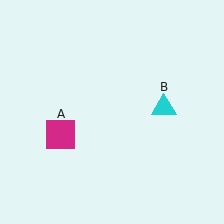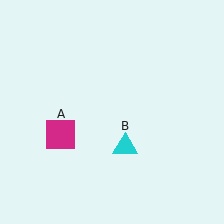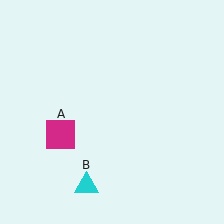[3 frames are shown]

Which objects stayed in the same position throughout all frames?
Magenta square (object A) remained stationary.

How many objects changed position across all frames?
1 object changed position: cyan triangle (object B).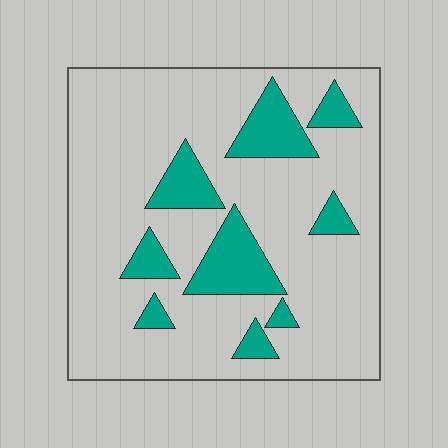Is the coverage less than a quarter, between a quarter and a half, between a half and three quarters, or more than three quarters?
Less than a quarter.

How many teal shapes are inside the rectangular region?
9.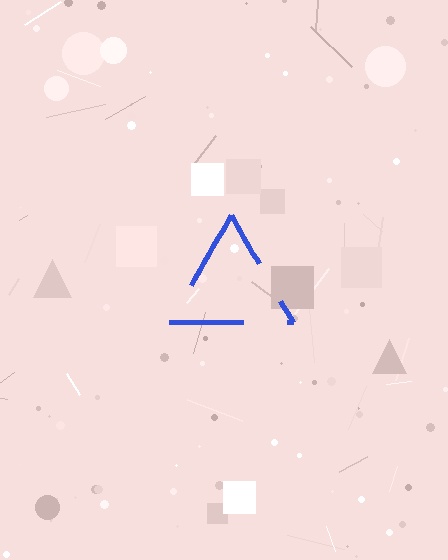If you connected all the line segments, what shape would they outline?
They would outline a triangle.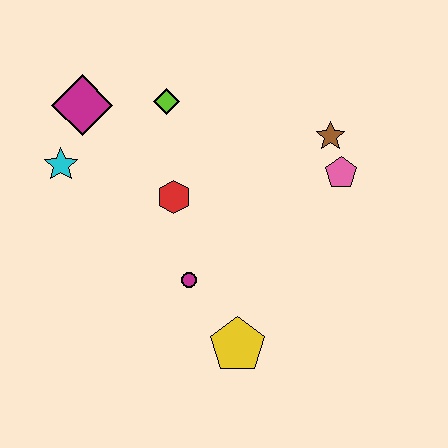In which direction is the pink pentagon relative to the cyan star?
The pink pentagon is to the right of the cyan star.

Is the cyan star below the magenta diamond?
Yes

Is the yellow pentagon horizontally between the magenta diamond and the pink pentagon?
Yes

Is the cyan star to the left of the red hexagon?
Yes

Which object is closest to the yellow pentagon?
The magenta circle is closest to the yellow pentagon.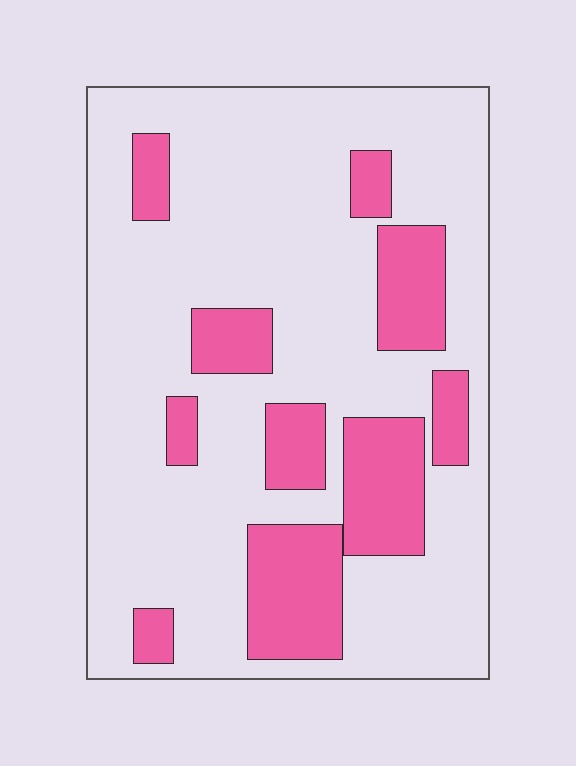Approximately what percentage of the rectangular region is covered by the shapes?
Approximately 25%.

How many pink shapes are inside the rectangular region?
10.